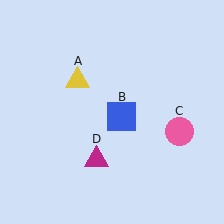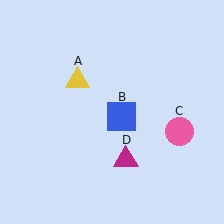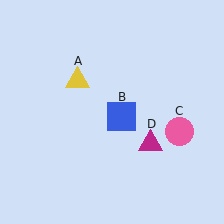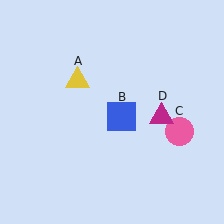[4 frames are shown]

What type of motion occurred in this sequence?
The magenta triangle (object D) rotated counterclockwise around the center of the scene.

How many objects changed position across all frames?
1 object changed position: magenta triangle (object D).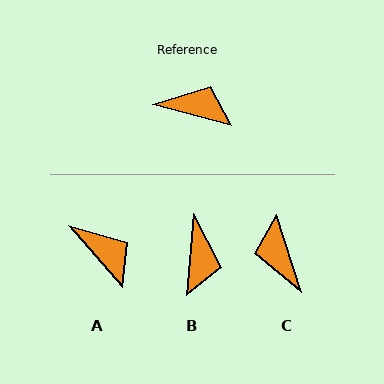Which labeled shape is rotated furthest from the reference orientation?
C, about 122 degrees away.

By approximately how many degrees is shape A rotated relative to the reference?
Approximately 34 degrees clockwise.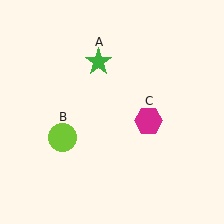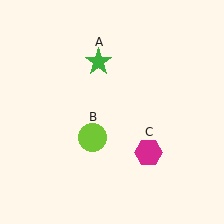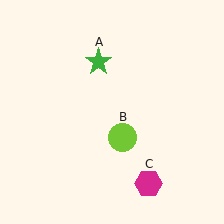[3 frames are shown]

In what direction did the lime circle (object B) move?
The lime circle (object B) moved right.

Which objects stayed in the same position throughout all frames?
Green star (object A) remained stationary.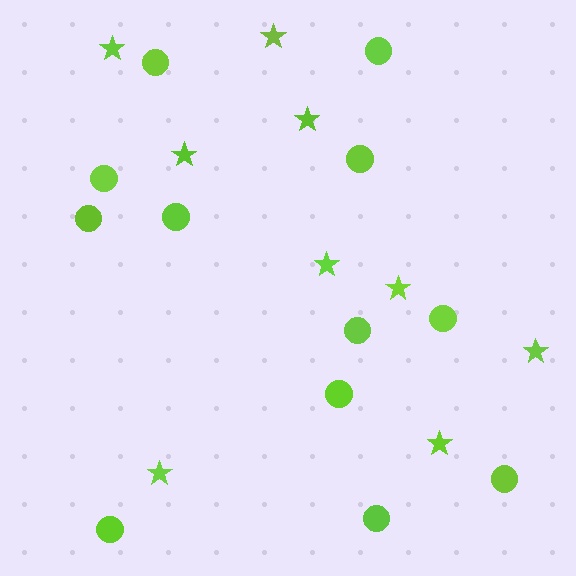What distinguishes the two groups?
There are 2 groups: one group of stars (9) and one group of circles (12).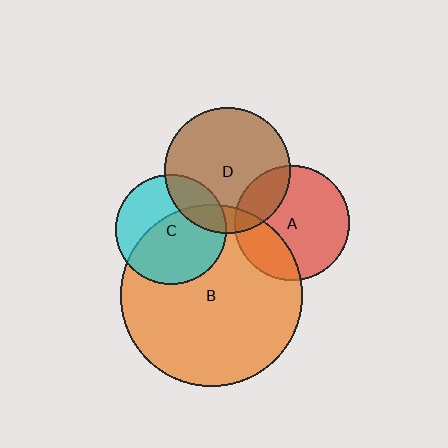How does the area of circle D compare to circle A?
Approximately 1.2 times.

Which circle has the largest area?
Circle B (orange).